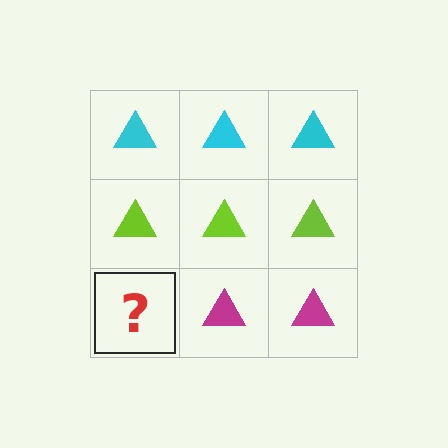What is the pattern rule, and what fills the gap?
The rule is that each row has a consistent color. The gap should be filled with a magenta triangle.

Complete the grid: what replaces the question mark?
The question mark should be replaced with a magenta triangle.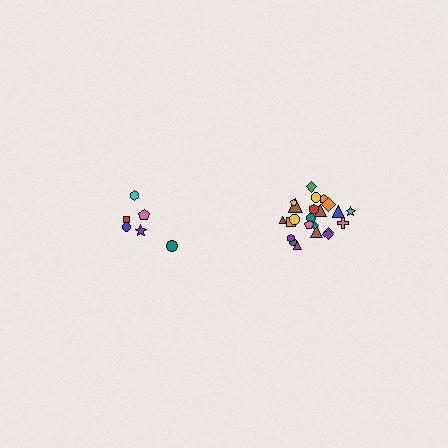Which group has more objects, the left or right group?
The right group.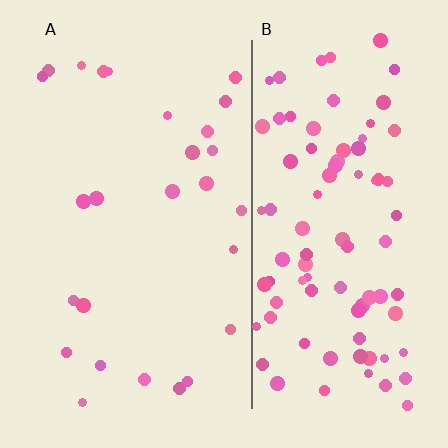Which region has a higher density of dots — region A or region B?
B (the right).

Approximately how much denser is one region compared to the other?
Approximately 3.4× — region B over region A.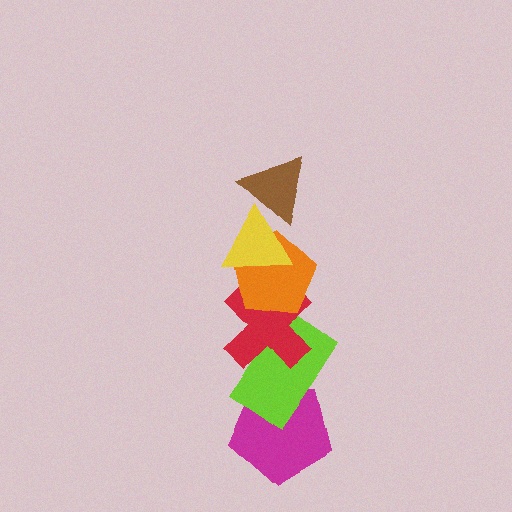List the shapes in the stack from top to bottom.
From top to bottom: the brown triangle, the yellow triangle, the orange pentagon, the red cross, the lime rectangle, the magenta pentagon.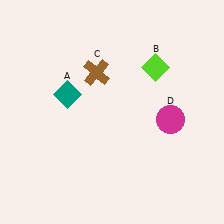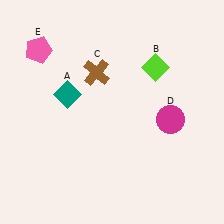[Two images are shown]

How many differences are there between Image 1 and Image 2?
There is 1 difference between the two images.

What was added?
A pink pentagon (E) was added in Image 2.